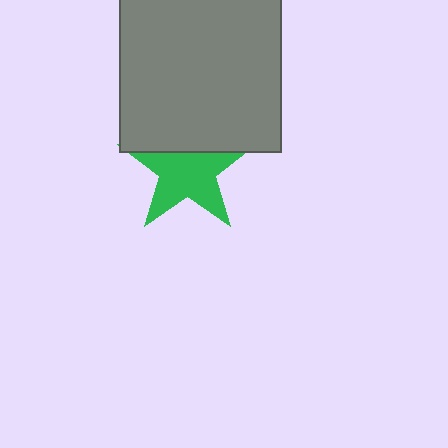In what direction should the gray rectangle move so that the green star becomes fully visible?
The gray rectangle should move up. That is the shortest direction to clear the overlap and leave the green star fully visible.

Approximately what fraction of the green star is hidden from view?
Roughly 33% of the green star is hidden behind the gray rectangle.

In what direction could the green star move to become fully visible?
The green star could move down. That would shift it out from behind the gray rectangle entirely.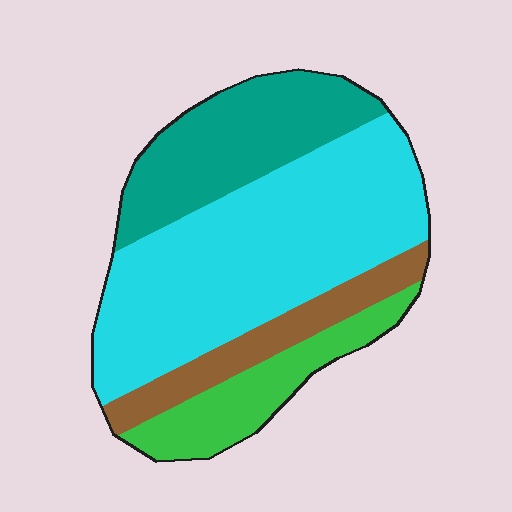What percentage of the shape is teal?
Teal takes up about one quarter (1/4) of the shape.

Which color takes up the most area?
Cyan, at roughly 50%.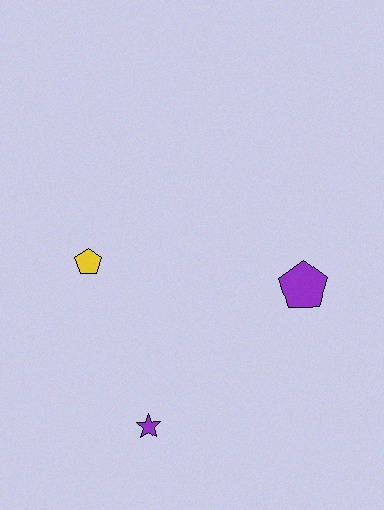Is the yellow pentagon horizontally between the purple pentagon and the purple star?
No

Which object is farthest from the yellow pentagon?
The purple pentagon is farthest from the yellow pentagon.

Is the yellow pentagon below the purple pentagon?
No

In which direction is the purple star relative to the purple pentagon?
The purple star is to the left of the purple pentagon.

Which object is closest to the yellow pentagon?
The purple star is closest to the yellow pentagon.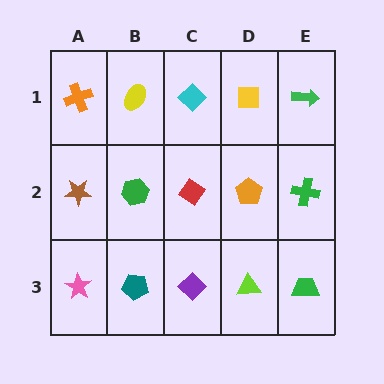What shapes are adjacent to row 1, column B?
A green hexagon (row 2, column B), an orange cross (row 1, column A), a cyan diamond (row 1, column C).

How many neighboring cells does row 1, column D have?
3.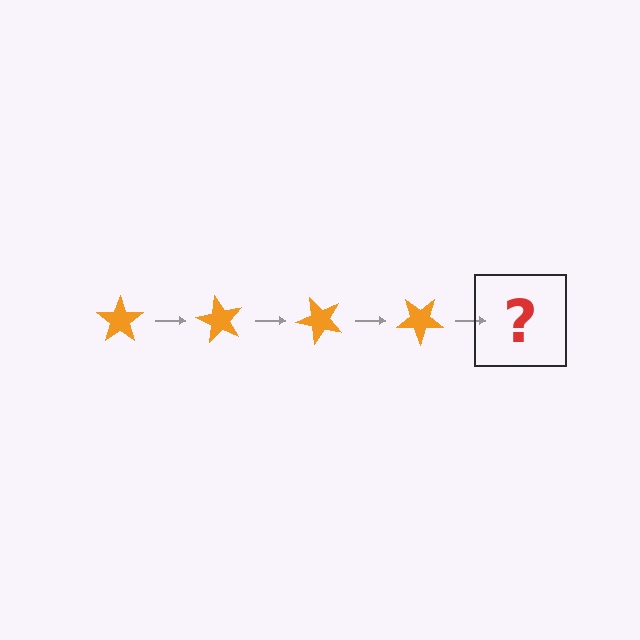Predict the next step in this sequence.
The next step is an orange star rotated 240 degrees.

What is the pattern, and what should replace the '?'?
The pattern is that the star rotates 60 degrees each step. The '?' should be an orange star rotated 240 degrees.